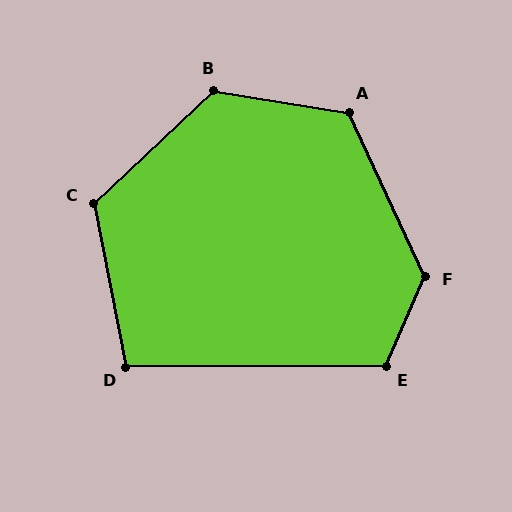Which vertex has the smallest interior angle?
D, at approximately 101 degrees.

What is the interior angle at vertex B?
Approximately 127 degrees (obtuse).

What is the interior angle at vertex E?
Approximately 114 degrees (obtuse).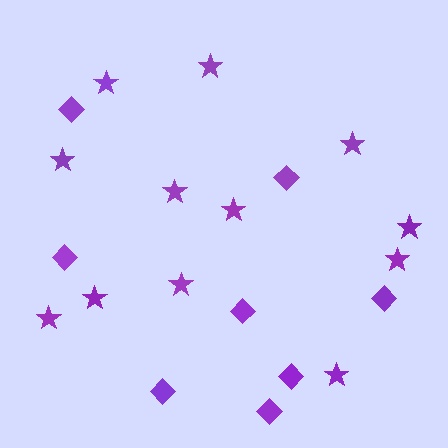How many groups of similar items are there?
There are 2 groups: one group of stars (12) and one group of diamonds (8).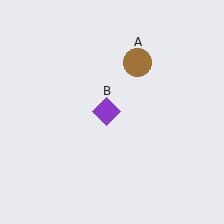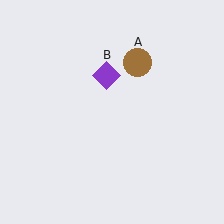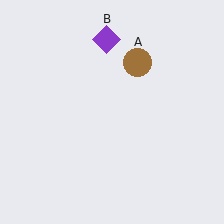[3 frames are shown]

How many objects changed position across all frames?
1 object changed position: purple diamond (object B).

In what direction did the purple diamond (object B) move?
The purple diamond (object B) moved up.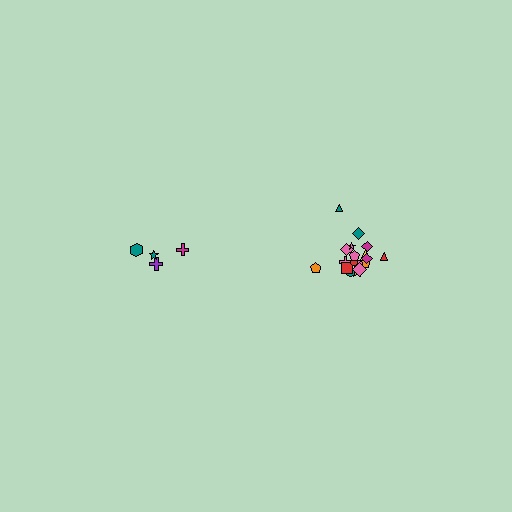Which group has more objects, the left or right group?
The right group.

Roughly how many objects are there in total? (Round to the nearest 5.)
Roughly 20 objects in total.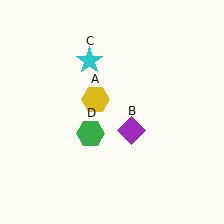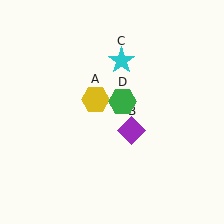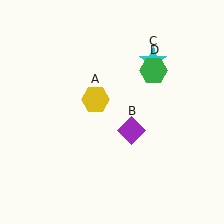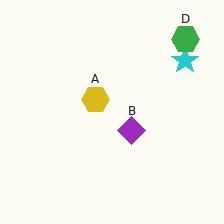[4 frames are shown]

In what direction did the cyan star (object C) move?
The cyan star (object C) moved right.